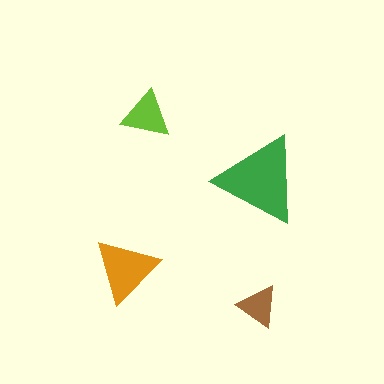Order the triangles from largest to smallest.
the green one, the orange one, the lime one, the brown one.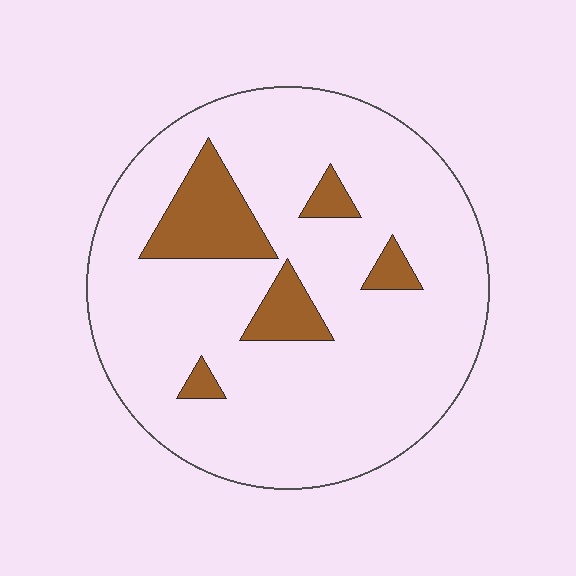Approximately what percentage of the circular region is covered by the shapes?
Approximately 15%.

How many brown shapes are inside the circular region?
5.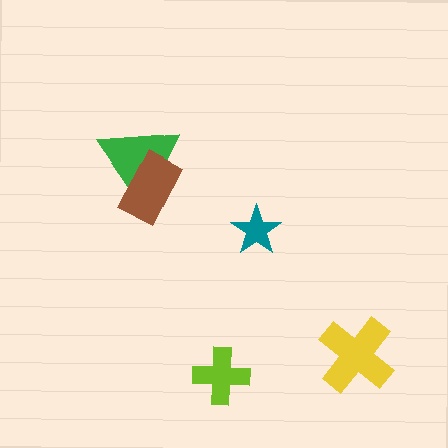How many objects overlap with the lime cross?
0 objects overlap with the lime cross.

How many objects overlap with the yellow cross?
0 objects overlap with the yellow cross.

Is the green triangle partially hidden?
Yes, it is partially covered by another shape.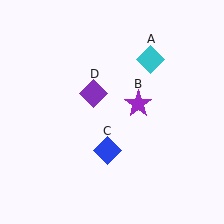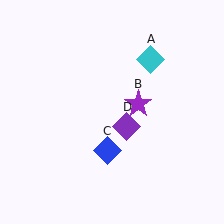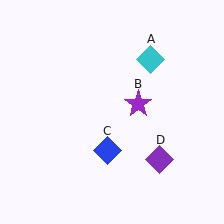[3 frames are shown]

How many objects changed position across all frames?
1 object changed position: purple diamond (object D).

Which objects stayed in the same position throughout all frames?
Cyan diamond (object A) and purple star (object B) and blue diamond (object C) remained stationary.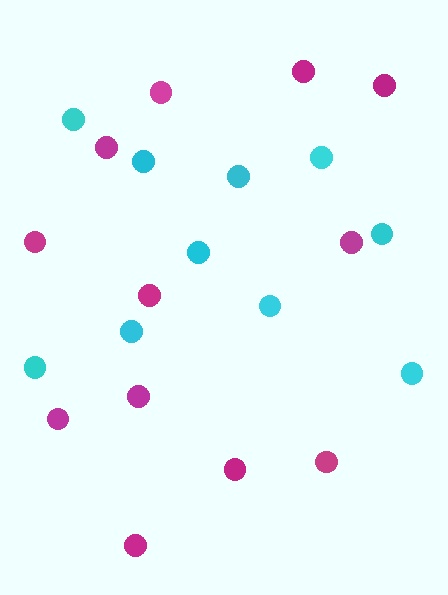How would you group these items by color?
There are 2 groups: one group of magenta circles (12) and one group of cyan circles (10).